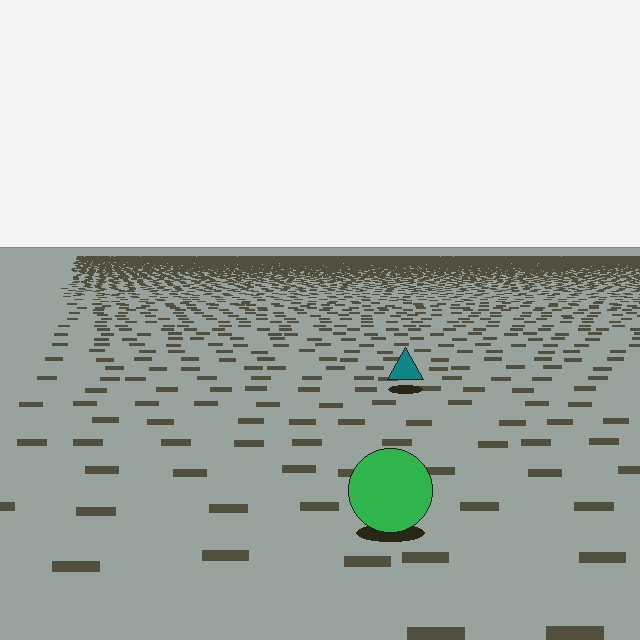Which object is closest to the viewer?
The green circle is closest. The texture marks near it are larger and more spread out.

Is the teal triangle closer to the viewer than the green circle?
No. The green circle is closer — you can tell from the texture gradient: the ground texture is coarser near it.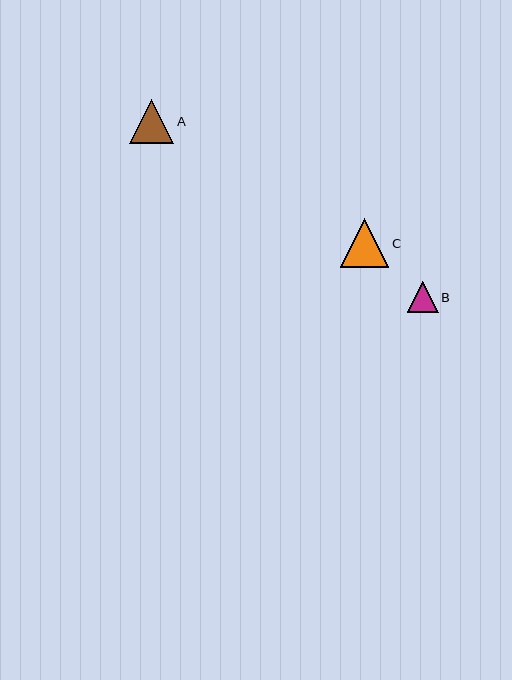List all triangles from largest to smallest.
From largest to smallest: C, A, B.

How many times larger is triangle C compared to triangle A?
Triangle C is approximately 1.1 times the size of triangle A.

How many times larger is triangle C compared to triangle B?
Triangle C is approximately 1.6 times the size of triangle B.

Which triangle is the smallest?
Triangle B is the smallest with a size of approximately 31 pixels.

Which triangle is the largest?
Triangle C is the largest with a size of approximately 49 pixels.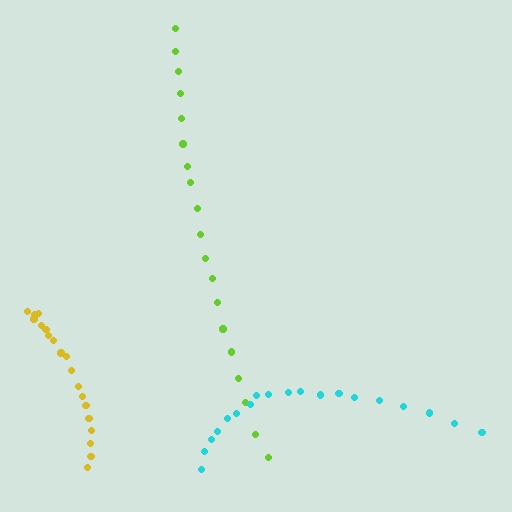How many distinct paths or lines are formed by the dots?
There are 3 distinct paths.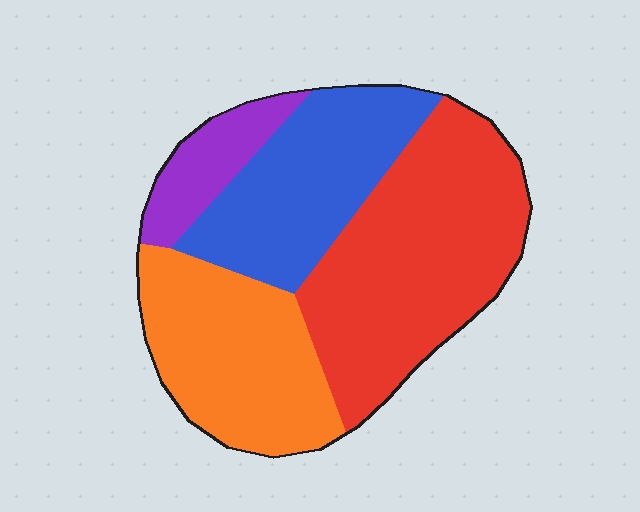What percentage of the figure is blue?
Blue takes up about one quarter (1/4) of the figure.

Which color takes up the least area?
Purple, at roughly 10%.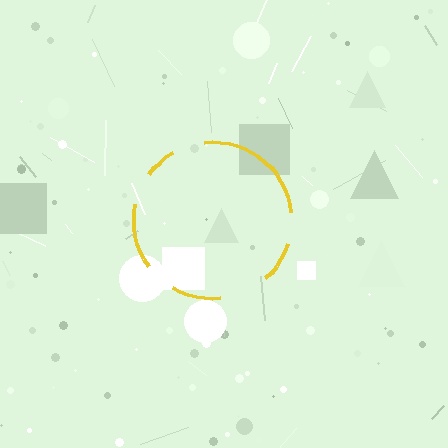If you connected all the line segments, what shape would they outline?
They would outline a circle.